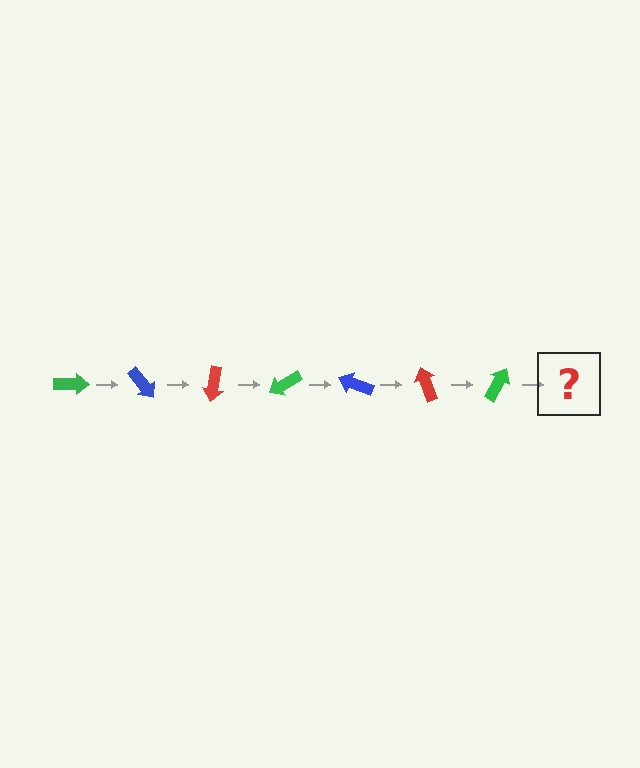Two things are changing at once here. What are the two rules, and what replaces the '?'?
The two rules are that it rotates 50 degrees each step and the color cycles through green, blue, and red. The '?' should be a blue arrow, rotated 350 degrees from the start.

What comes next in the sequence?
The next element should be a blue arrow, rotated 350 degrees from the start.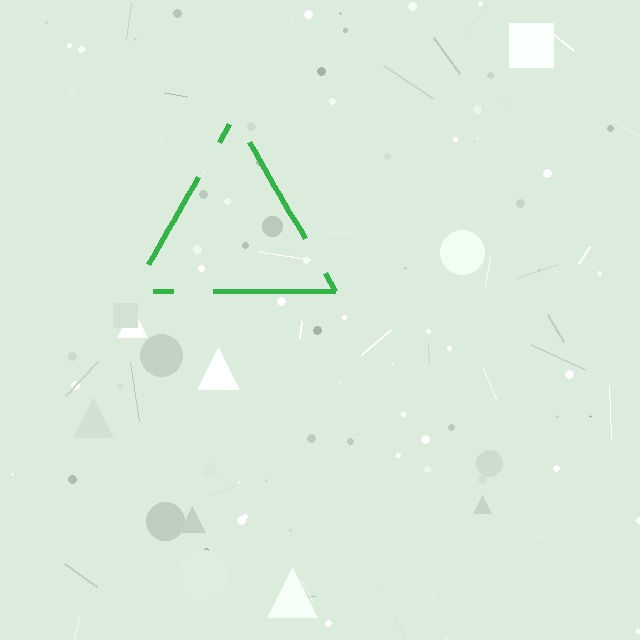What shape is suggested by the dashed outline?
The dashed outline suggests a triangle.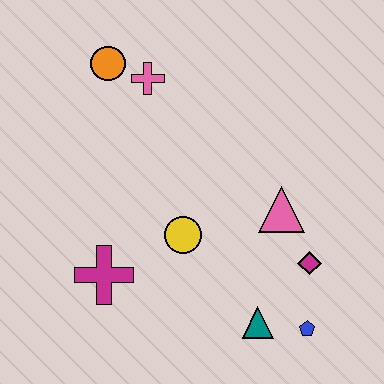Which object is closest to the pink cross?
The orange circle is closest to the pink cross.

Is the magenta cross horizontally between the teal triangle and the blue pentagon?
No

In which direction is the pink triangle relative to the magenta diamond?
The pink triangle is above the magenta diamond.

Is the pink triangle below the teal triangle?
No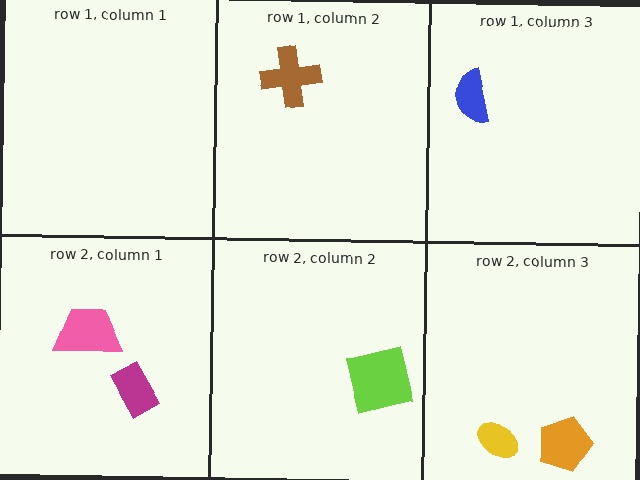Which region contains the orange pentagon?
The row 2, column 3 region.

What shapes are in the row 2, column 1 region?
The magenta rectangle, the pink trapezoid.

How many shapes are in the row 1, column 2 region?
1.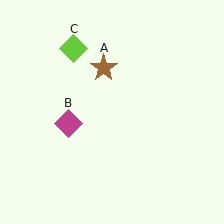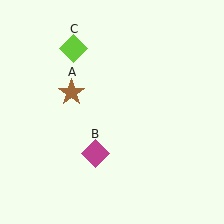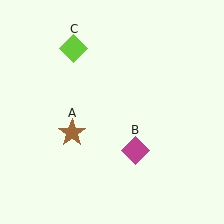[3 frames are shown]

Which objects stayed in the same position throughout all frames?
Lime diamond (object C) remained stationary.